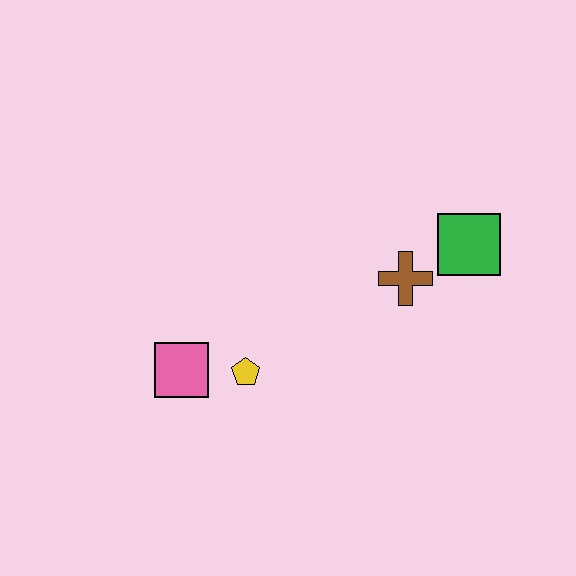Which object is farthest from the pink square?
The green square is farthest from the pink square.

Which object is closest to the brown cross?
The green square is closest to the brown cross.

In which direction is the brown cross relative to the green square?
The brown cross is to the left of the green square.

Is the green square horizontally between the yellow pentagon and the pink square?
No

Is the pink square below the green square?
Yes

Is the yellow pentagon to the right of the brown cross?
No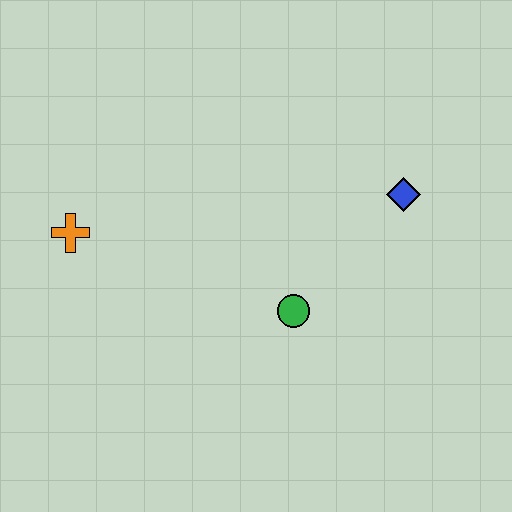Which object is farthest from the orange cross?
The blue diamond is farthest from the orange cross.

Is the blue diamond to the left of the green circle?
No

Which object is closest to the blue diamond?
The green circle is closest to the blue diamond.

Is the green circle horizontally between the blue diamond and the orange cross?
Yes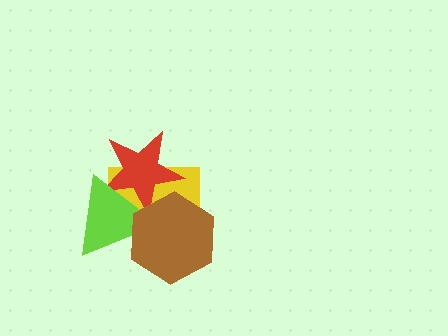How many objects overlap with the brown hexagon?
3 objects overlap with the brown hexagon.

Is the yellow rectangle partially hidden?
Yes, it is partially covered by another shape.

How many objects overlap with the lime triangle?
3 objects overlap with the lime triangle.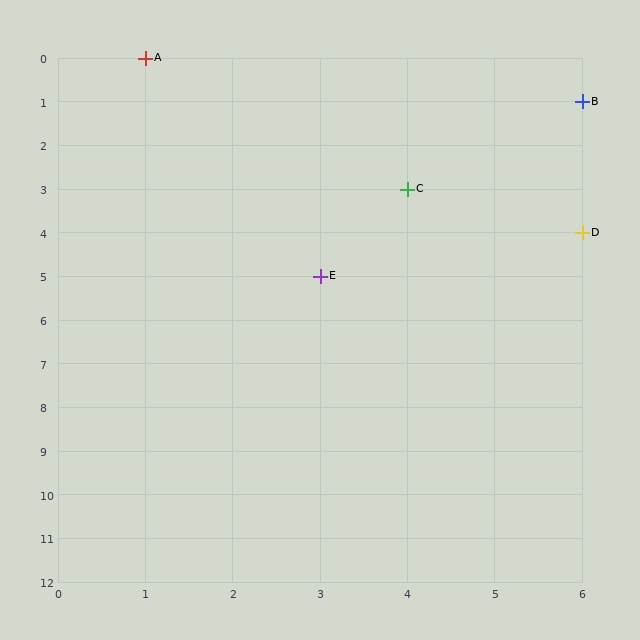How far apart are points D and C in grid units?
Points D and C are 2 columns and 1 row apart (about 2.2 grid units diagonally).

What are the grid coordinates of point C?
Point C is at grid coordinates (4, 3).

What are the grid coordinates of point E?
Point E is at grid coordinates (3, 5).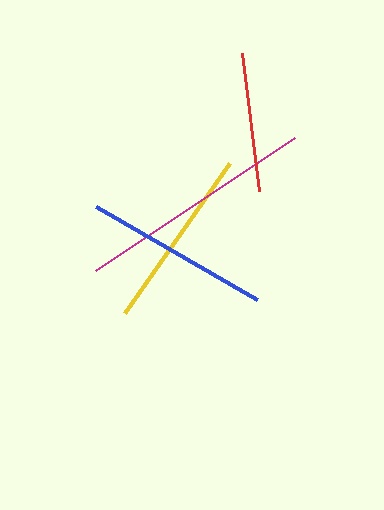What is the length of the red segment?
The red segment is approximately 139 pixels long.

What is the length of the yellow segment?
The yellow segment is approximately 184 pixels long.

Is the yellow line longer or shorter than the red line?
The yellow line is longer than the red line.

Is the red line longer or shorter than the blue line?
The blue line is longer than the red line.